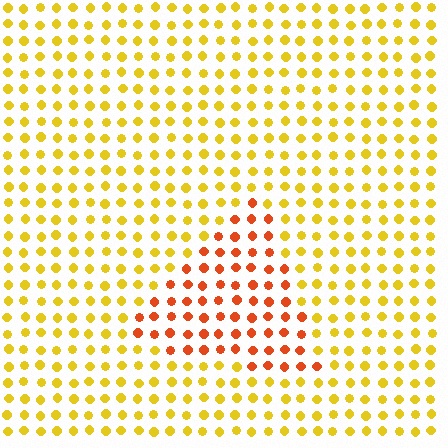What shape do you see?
I see a triangle.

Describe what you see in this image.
The image is filled with small yellow elements in a uniform arrangement. A triangle-shaped region is visible where the elements are tinted to a slightly different hue, forming a subtle color boundary.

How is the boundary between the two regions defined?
The boundary is defined purely by a slight shift in hue (about 39 degrees). Spacing, size, and orientation are identical on both sides.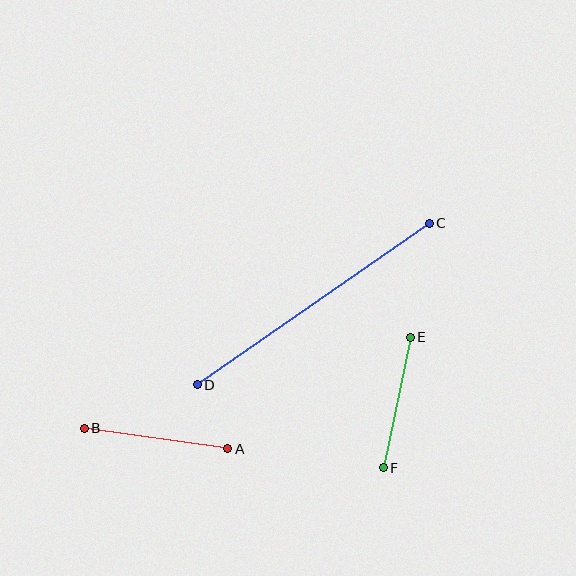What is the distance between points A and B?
The distance is approximately 145 pixels.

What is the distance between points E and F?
The distance is approximately 133 pixels.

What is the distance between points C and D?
The distance is approximately 283 pixels.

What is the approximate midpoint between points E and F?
The midpoint is at approximately (397, 402) pixels.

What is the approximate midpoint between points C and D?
The midpoint is at approximately (313, 304) pixels.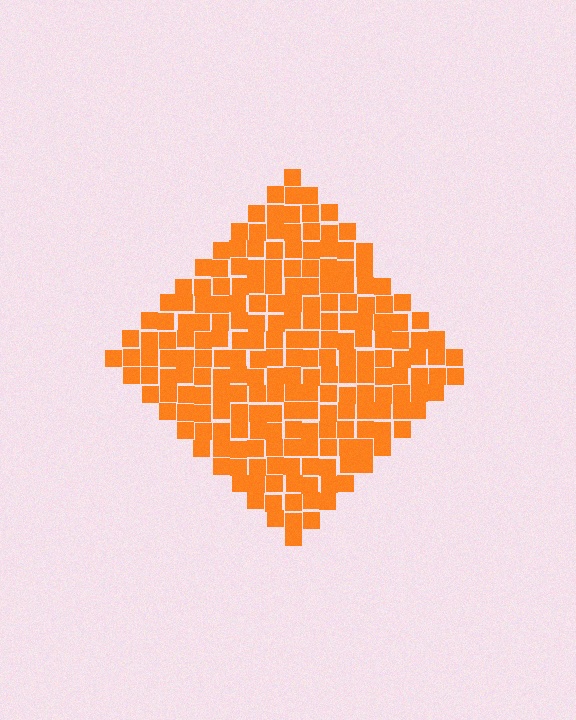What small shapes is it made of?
It is made of small squares.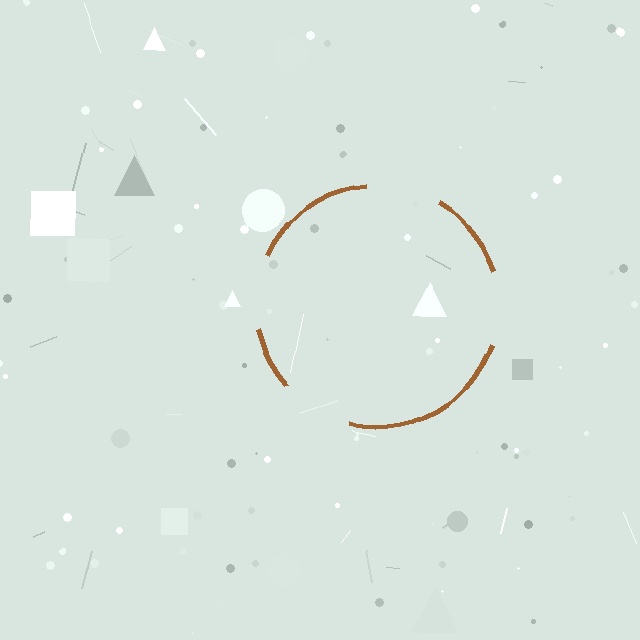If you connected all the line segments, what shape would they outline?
They would outline a circle.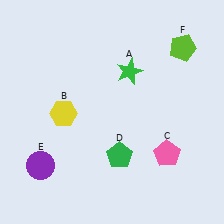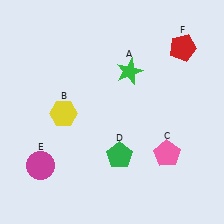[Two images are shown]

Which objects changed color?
E changed from purple to magenta. F changed from lime to red.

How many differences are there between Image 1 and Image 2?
There are 2 differences between the two images.